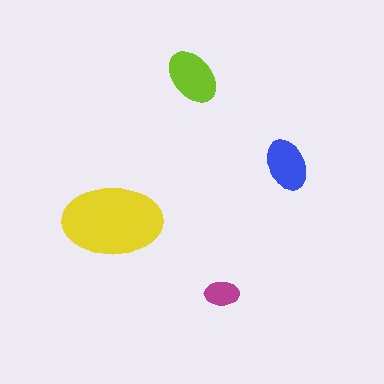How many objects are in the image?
There are 4 objects in the image.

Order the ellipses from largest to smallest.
the yellow one, the lime one, the blue one, the magenta one.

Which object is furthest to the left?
The yellow ellipse is leftmost.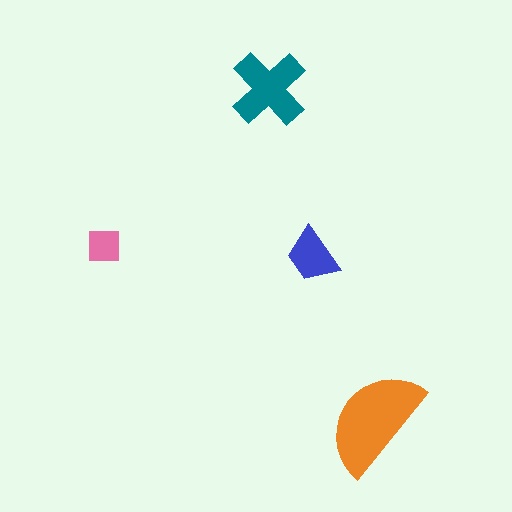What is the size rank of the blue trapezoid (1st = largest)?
3rd.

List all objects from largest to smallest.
The orange semicircle, the teal cross, the blue trapezoid, the pink square.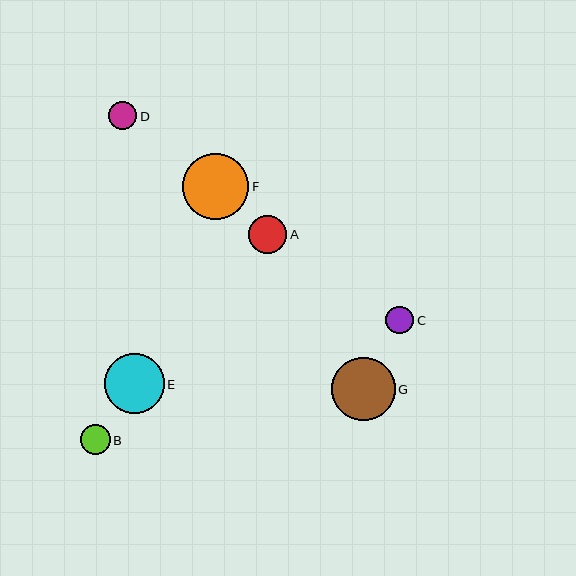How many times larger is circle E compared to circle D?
Circle E is approximately 2.1 times the size of circle D.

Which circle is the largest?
Circle F is the largest with a size of approximately 66 pixels.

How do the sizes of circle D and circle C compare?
Circle D and circle C are approximately the same size.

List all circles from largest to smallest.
From largest to smallest: F, G, E, A, B, D, C.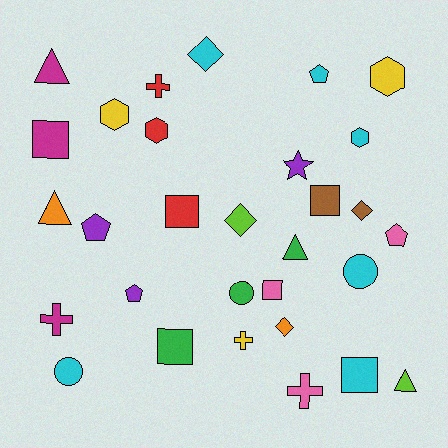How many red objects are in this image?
There are 3 red objects.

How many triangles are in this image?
There are 4 triangles.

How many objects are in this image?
There are 30 objects.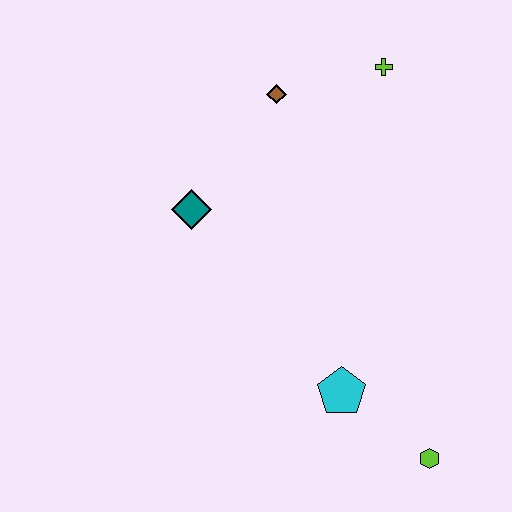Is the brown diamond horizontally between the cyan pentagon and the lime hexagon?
No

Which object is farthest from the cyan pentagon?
The lime cross is farthest from the cyan pentagon.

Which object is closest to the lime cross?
The brown diamond is closest to the lime cross.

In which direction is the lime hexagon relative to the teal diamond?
The lime hexagon is below the teal diamond.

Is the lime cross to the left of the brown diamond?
No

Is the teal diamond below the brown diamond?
Yes